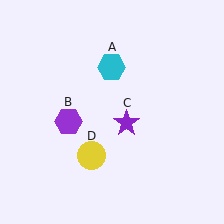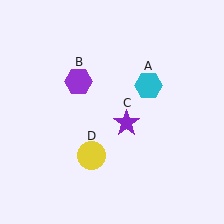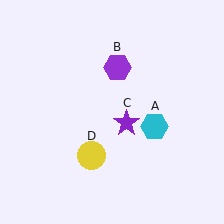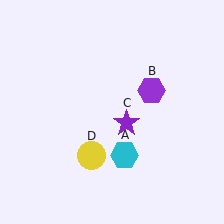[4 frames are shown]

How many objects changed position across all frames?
2 objects changed position: cyan hexagon (object A), purple hexagon (object B).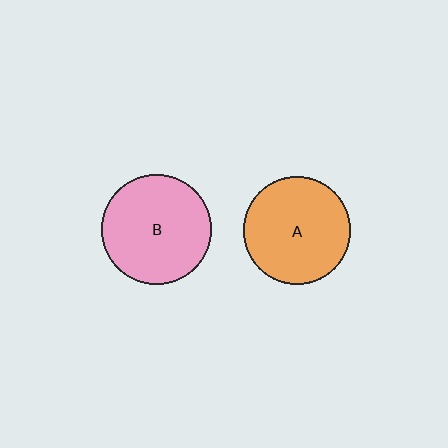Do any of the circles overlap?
No, none of the circles overlap.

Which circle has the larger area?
Circle B (pink).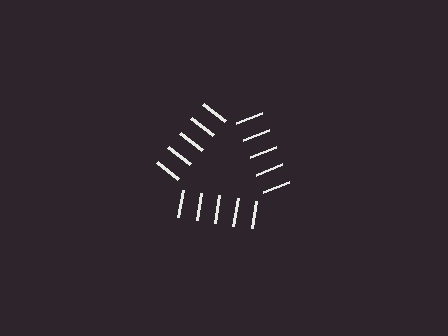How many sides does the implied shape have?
3 sides — the line-ends trace a triangle.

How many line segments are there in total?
15 — 5 along each of the 3 edges.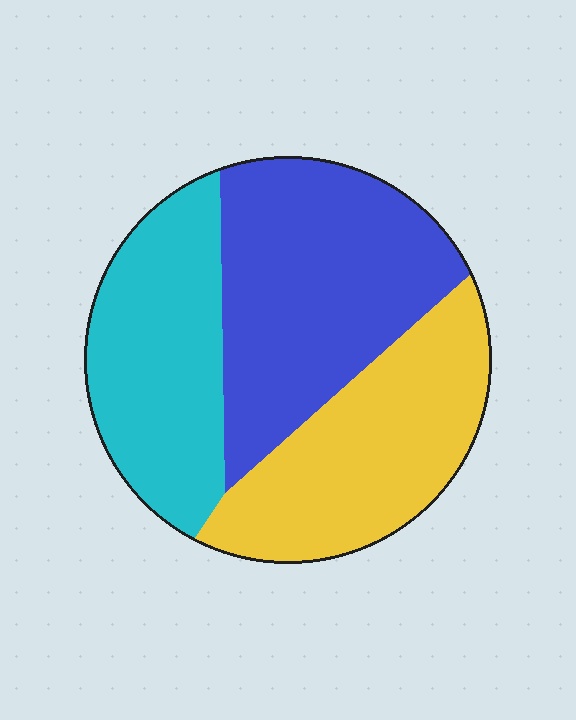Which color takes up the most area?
Blue, at roughly 40%.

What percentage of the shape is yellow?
Yellow takes up about one third (1/3) of the shape.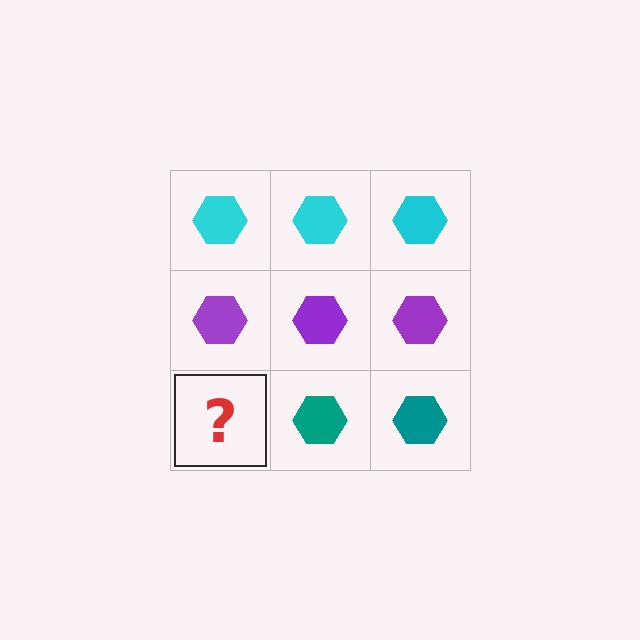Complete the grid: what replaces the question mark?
The question mark should be replaced with a teal hexagon.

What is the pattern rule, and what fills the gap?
The rule is that each row has a consistent color. The gap should be filled with a teal hexagon.